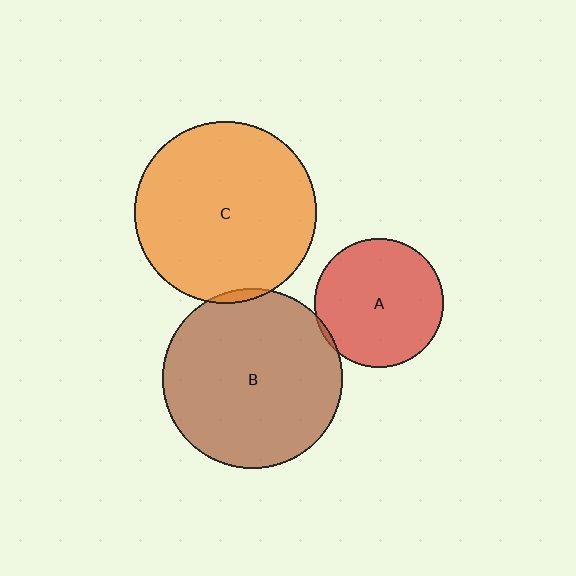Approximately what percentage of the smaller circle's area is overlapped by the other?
Approximately 5%.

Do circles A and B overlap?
Yes.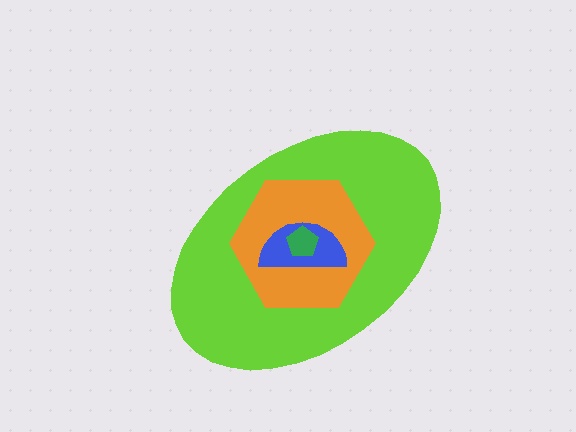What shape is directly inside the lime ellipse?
The orange hexagon.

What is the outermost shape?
The lime ellipse.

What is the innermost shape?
The green pentagon.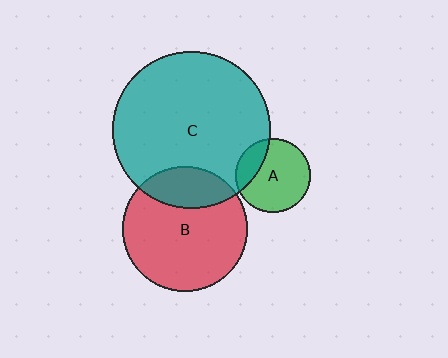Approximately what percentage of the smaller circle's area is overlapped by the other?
Approximately 25%.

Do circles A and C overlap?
Yes.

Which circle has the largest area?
Circle C (teal).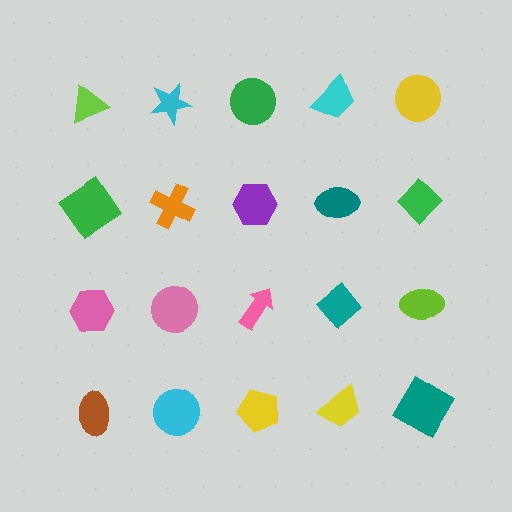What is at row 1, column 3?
A green circle.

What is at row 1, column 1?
A lime triangle.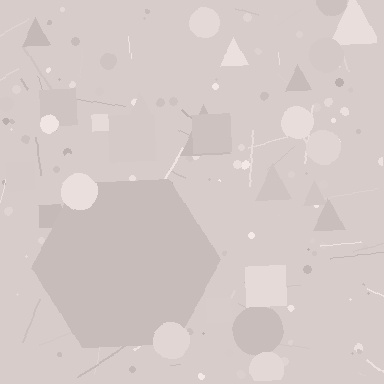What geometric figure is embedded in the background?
A hexagon is embedded in the background.